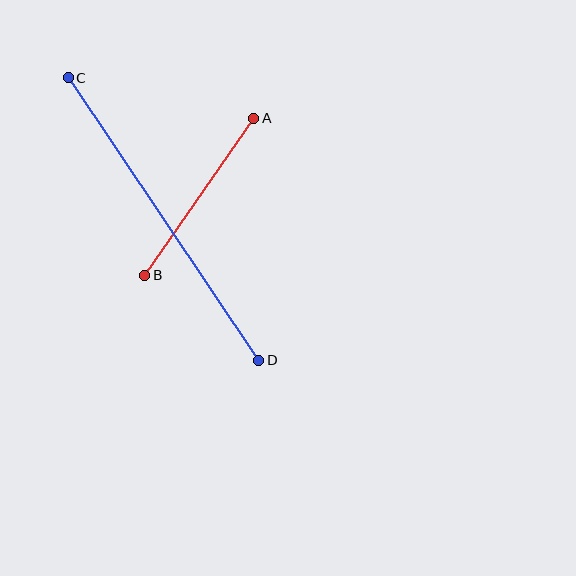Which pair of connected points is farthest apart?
Points C and D are farthest apart.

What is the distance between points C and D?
The distance is approximately 340 pixels.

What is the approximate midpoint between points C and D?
The midpoint is at approximately (164, 219) pixels.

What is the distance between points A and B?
The distance is approximately 191 pixels.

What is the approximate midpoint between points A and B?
The midpoint is at approximately (199, 197) pixels.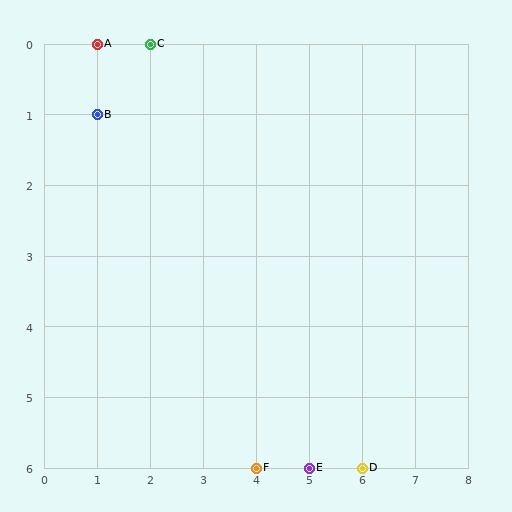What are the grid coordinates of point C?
Point C is at grid coordinates (2, 0).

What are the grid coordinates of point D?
Point D is at grid coordinates (6, 6).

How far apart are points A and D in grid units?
Points A and D are 5 columns and 6 rows apart (about 7.8 grid units diagonally).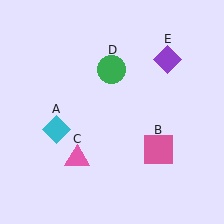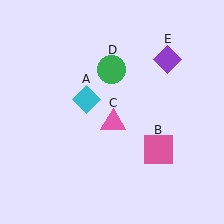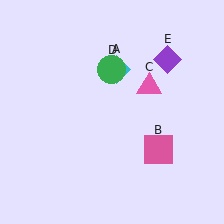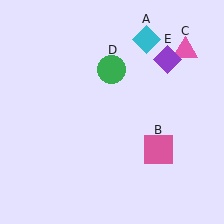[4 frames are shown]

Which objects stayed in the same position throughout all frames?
Pink square (object B) and green circle (object D) and purple diamond (object E) remained stationary.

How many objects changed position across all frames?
2 objects changed position: cyan diamond (object A), pink triangle (object C).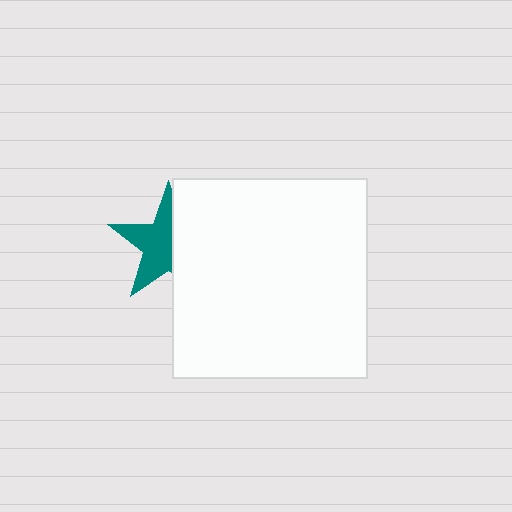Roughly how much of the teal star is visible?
About half of it is visible (roughly 56%).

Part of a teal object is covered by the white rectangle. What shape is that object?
It is a star.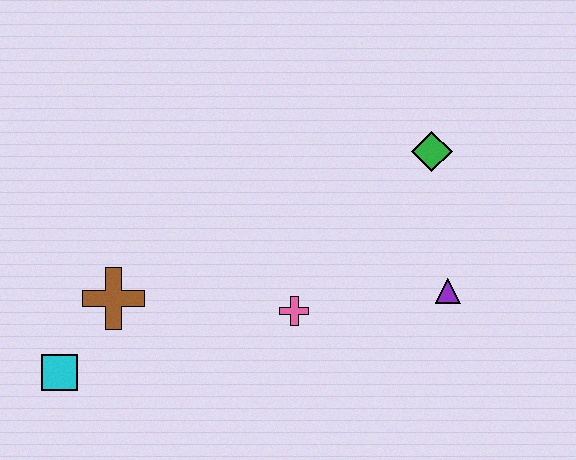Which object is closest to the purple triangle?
The green diamond is closest to the purple triangle.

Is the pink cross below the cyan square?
No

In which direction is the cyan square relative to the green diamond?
The cyan square is to the left of the green diamond.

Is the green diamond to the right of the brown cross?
Yes